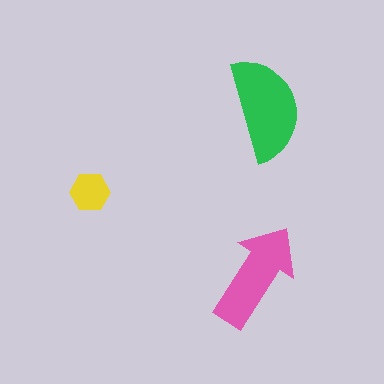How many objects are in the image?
There are 3 objects in the image.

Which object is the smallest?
The yellow hexagon.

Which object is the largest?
The green semicircle.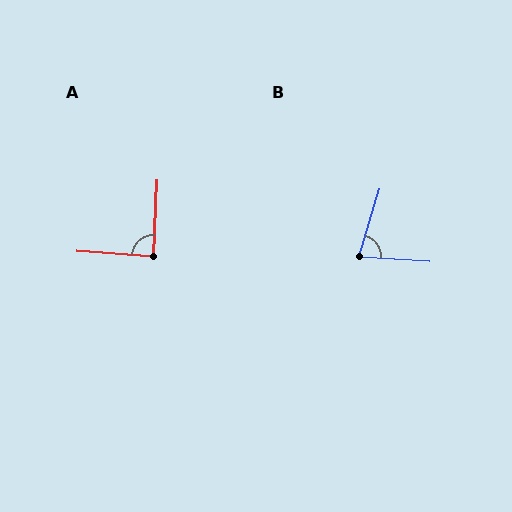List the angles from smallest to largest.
B (76°), A (88°).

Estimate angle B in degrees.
Approximately 76 degrees.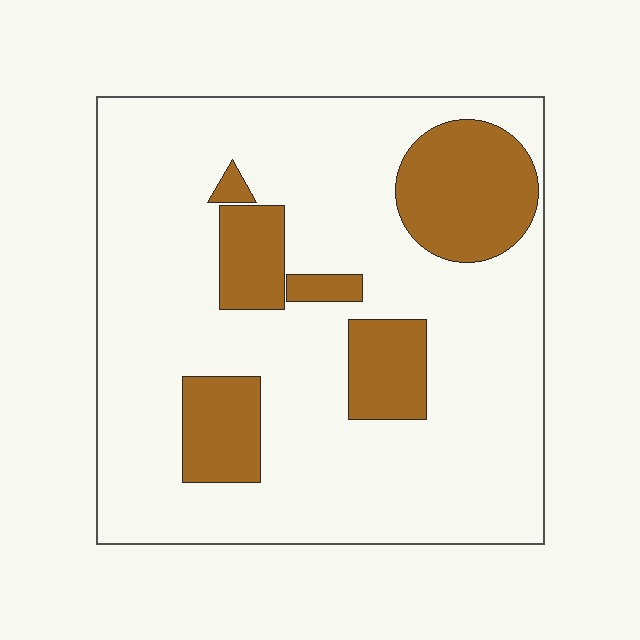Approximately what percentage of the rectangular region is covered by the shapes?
Approximately 20%.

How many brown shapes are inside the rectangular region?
6.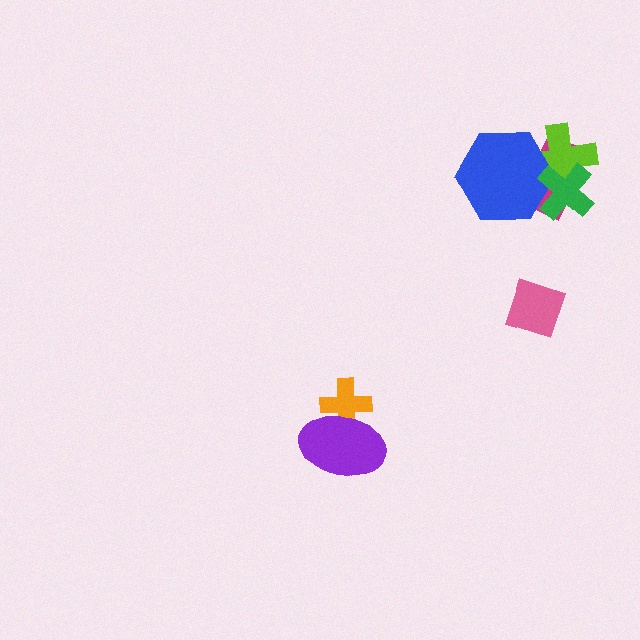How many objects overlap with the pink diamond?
0 objects overlap with the pink diamond.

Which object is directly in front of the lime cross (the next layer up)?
The blue hexagon is directly in front of the lime cross.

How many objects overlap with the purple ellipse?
1 object overlaps with the purple ellipse.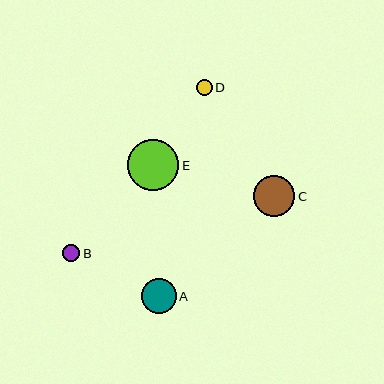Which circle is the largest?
Circle E is the largest with a size of approximately 52 pixels.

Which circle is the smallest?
Circle D is the smallest with a size of approximately 15 pixels.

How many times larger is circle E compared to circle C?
Circle E is approximately 1.2 times the size of circle C.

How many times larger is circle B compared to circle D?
Circle B is approximately 1.1 times the size of circle D.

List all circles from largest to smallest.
From largest to smallest: E, C, A, B, D.